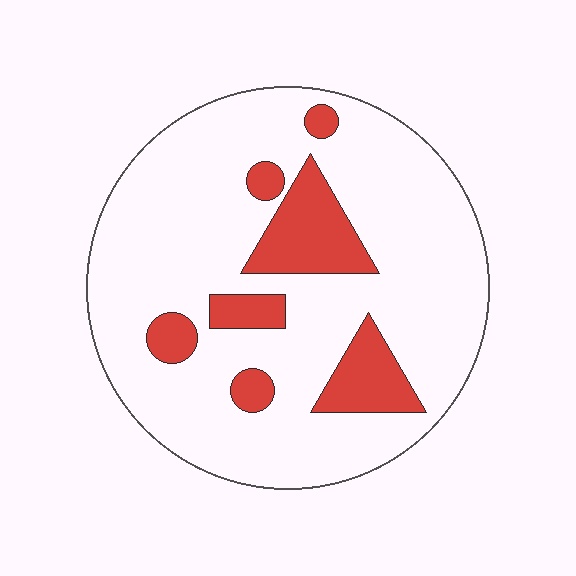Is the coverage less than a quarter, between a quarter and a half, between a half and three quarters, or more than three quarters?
Less than a quarter.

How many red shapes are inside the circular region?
7.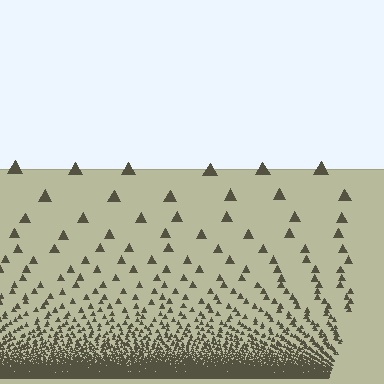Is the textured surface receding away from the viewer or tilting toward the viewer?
The surface appears to tilt toward the viewer. Texture elements get larger and sparser toward the top.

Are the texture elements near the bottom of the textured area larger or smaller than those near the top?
Smaller. The gradient is inverted — elements near the bottom are smaller and denser.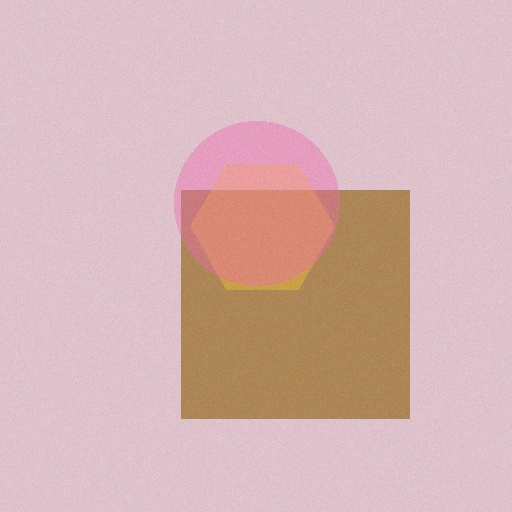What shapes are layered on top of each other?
The layered shapes are: a brown square, a yellow hexagon, a pink circle.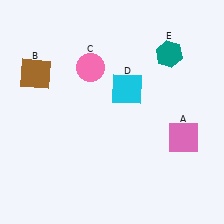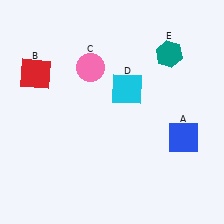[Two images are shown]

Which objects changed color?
A changed from pink to blue. B changed from brown to red.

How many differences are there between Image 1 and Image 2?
There are 2 differences between the two images.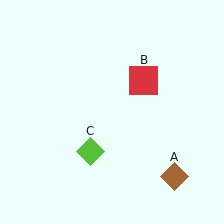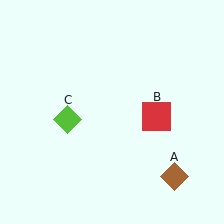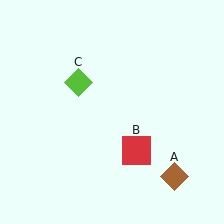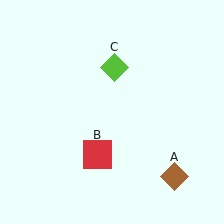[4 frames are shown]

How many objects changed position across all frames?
2 objects changed position: red square (object B), lime diamond (object C).